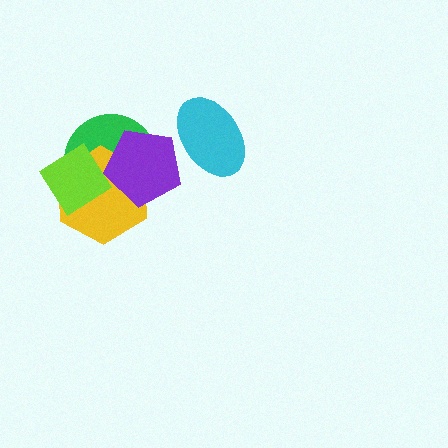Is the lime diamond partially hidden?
No, no other shape covers it.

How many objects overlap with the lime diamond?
2 objects overlap with the lime diamond.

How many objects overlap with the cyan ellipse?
1 object overlaps with the cyan ellipse.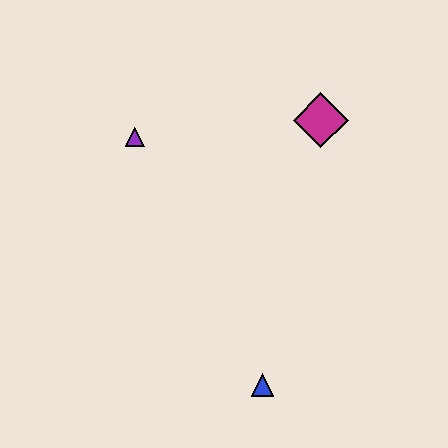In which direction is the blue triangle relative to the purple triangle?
The blue triangle is below the purple triangle.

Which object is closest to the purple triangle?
The magenta diamond is closest to the purple triangle.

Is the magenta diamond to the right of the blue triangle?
Yes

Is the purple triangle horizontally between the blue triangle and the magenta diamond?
No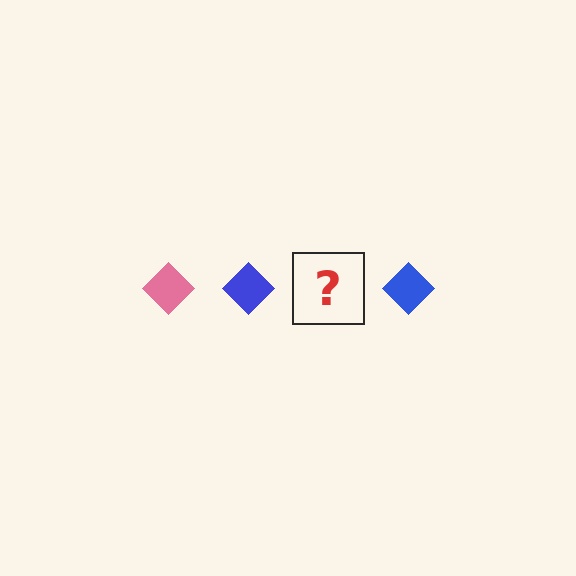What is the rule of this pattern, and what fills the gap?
The rule is that the pattern cycles through pink, blue diamonds. The gap should be filled with a pink diamond.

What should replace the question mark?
The question mark should be replaced with a pink diamond.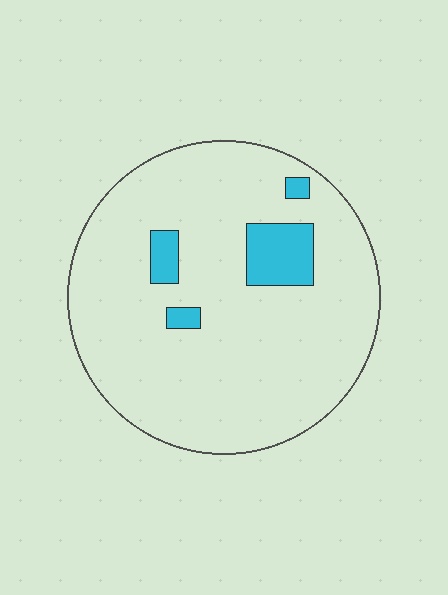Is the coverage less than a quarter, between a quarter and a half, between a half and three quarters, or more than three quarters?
Less than a quarter.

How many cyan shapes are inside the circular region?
4.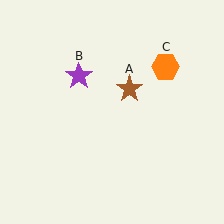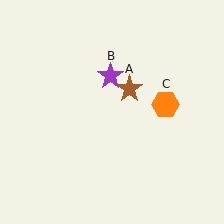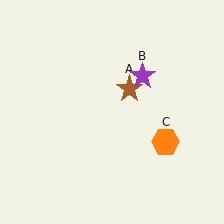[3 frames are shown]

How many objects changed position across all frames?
2 objects changed position: purple star (object B), orange hexagon (object C).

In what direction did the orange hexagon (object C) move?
The orange hexagon (object C) moved down.